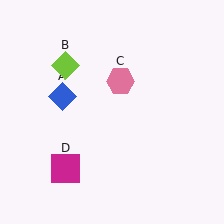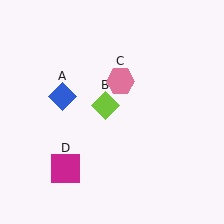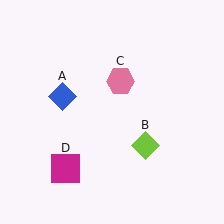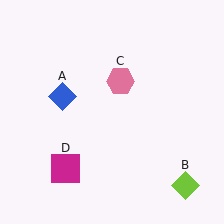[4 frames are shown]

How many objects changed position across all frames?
1 object changed position: lime diamond (object B).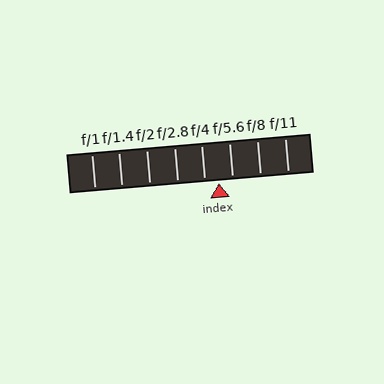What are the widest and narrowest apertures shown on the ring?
The widest aperture shown is f/1 and the narrowest is f/11.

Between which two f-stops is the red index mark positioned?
The index mark is between f/4 and f/5.6.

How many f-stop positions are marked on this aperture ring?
There are 8 f-stop positions marked.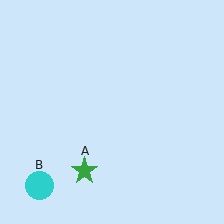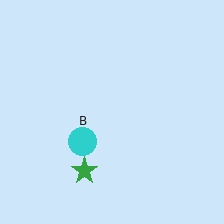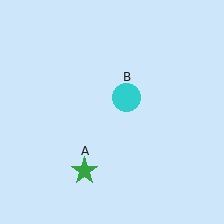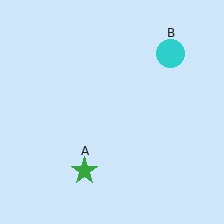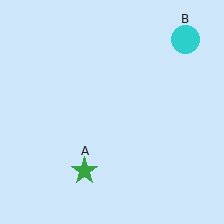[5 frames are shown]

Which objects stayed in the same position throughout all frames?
Green star (object A) remained stationary.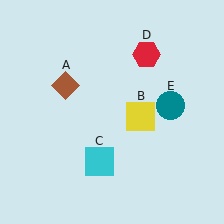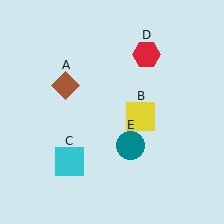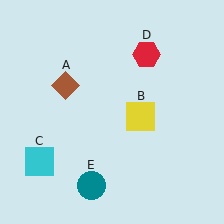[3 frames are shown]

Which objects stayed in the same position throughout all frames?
Brown diamond (object A) and yellow square (object B) and red hexagon (object D) remained stationary.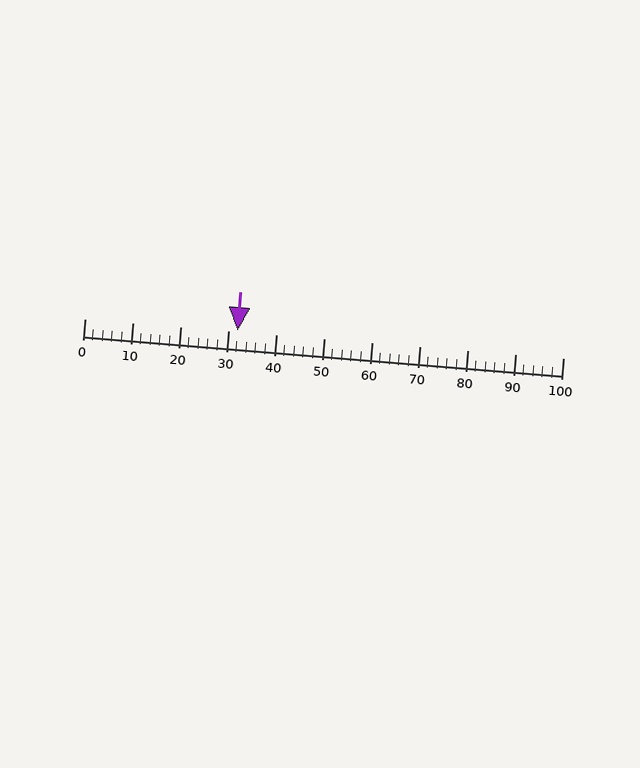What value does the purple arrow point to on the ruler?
The purple arrow points to approximately 32.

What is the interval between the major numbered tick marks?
The major tick marks are spaced 10 units apart.